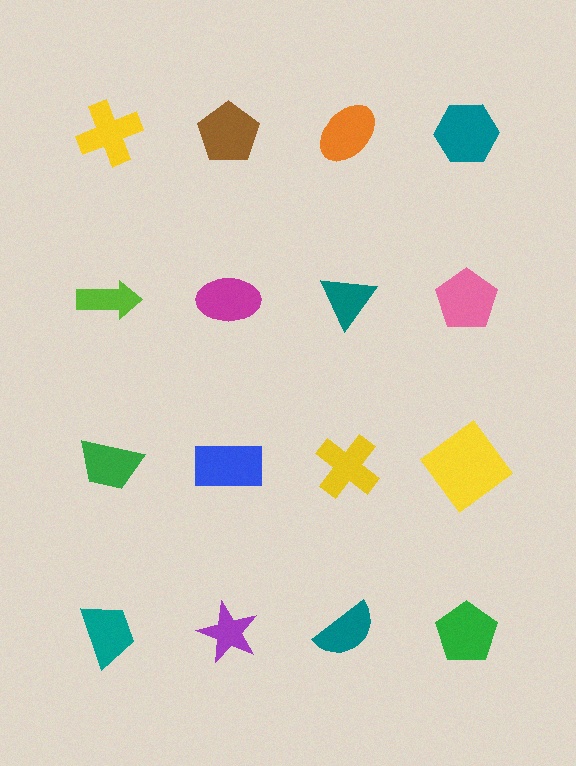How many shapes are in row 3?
4 shapes.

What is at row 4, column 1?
A teal trapezoid.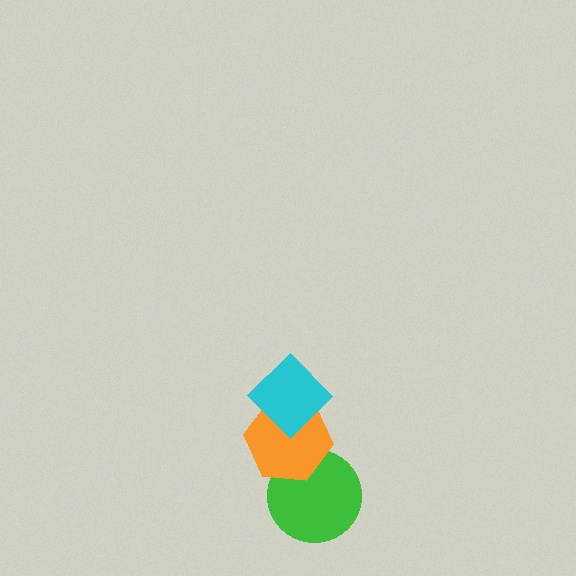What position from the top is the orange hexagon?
The orange hexagon is 2nd from the top.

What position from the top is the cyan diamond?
The cyan diamond is 1st from the top.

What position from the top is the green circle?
The green circle is 3rd from the top.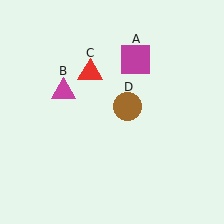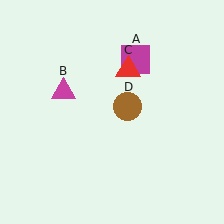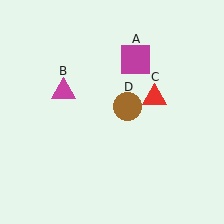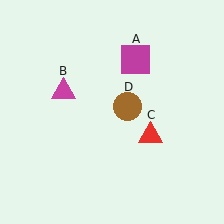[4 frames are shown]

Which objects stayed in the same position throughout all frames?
Magenta square (object A) and magenta triangle (object B) and brown circle (object D) remained stationary.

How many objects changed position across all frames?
1 object changed position: red triangle (object C).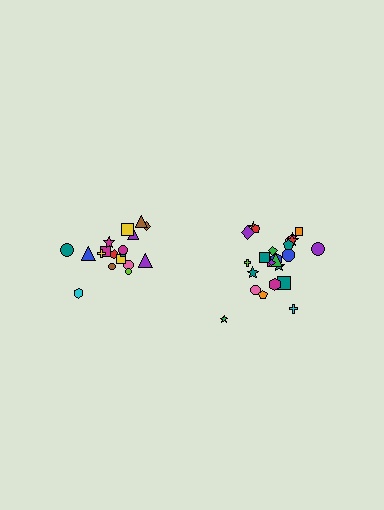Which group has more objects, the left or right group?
The right group.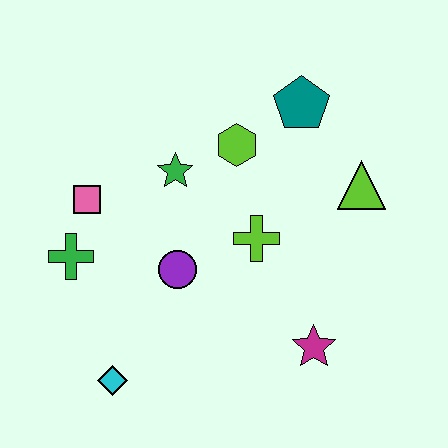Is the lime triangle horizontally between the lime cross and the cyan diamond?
No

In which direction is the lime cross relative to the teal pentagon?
The lime cross is below the teal pentagon.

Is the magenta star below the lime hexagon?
Yes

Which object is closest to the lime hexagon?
The green star is closest to the lime hexagon.